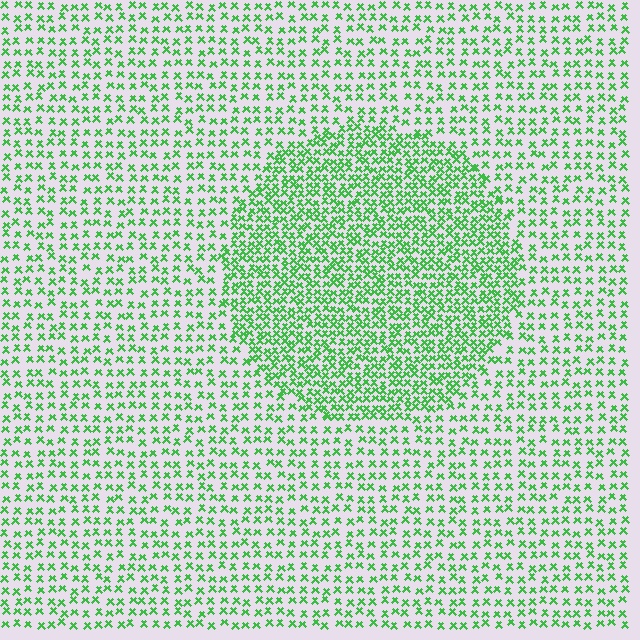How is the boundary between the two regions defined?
The boundary is defined by a change in element density (approximately 1.9x ratio). All elements are the same color, size, and shape.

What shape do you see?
I see a circle.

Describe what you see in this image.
The image contains small green elements arranged at two different densities. A circle-shaped region is visible where the elements are more densely packed than the surrounding area.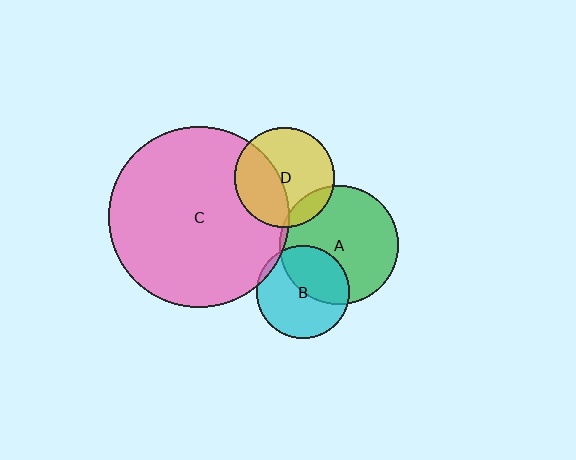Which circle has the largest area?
Circle C (pink).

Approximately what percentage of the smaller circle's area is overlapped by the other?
Approximately 15%.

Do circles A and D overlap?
Yes.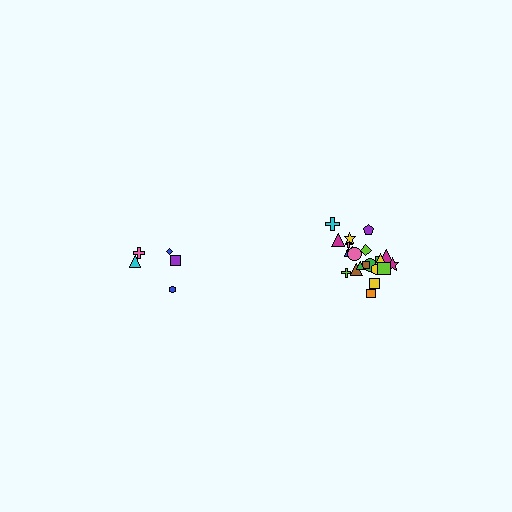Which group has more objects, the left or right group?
The right group.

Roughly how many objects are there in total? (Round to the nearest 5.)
Roughly 25 objects in total.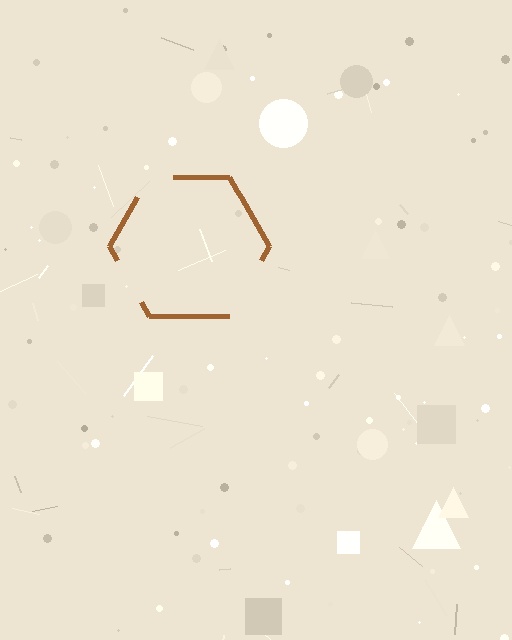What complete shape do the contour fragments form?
The contour fragments form a hexagon.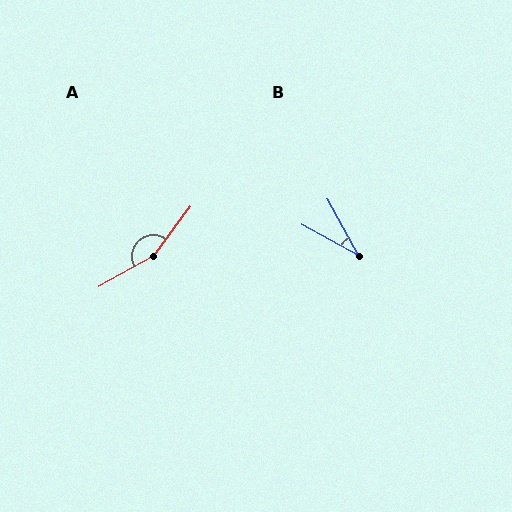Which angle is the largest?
A, at approximately 156 degrees.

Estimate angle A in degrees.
Approximately 156 degrees.